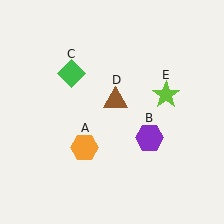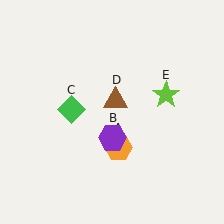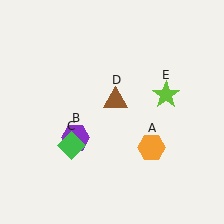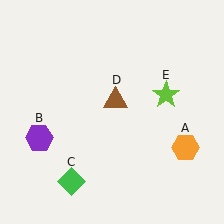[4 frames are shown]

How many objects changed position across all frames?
3 objects changed position: orange hexagon (object A), purple hexagon (object B), green diamond (object C).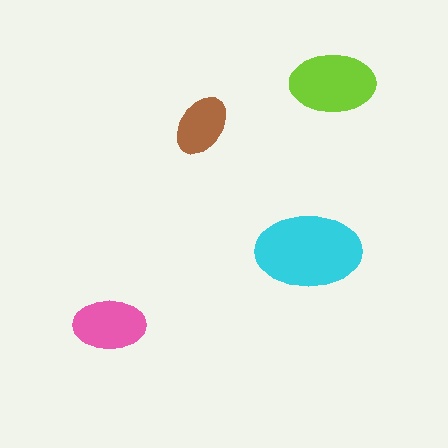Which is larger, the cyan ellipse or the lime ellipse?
The cyan one.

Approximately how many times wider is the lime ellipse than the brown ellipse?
About 1.5 times wider.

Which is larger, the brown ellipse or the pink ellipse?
The pink one.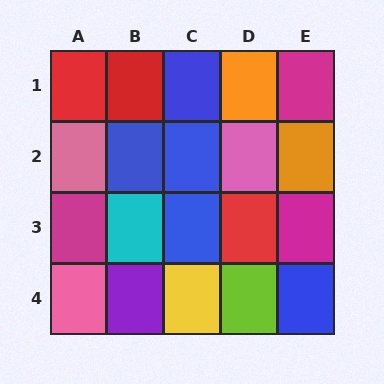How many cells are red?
3 cells are red.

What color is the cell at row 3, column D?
Red.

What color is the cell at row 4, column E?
Blue.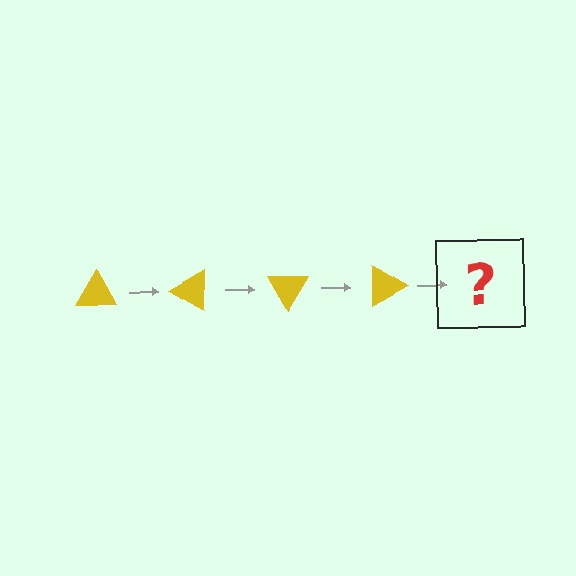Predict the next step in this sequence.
The next step is a yellow triangle rotated 120 degrees.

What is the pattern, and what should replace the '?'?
The pattern is that the triangle rotates 30 degrees each step. The '?' should be a yellow triangle rotated 120 degrees.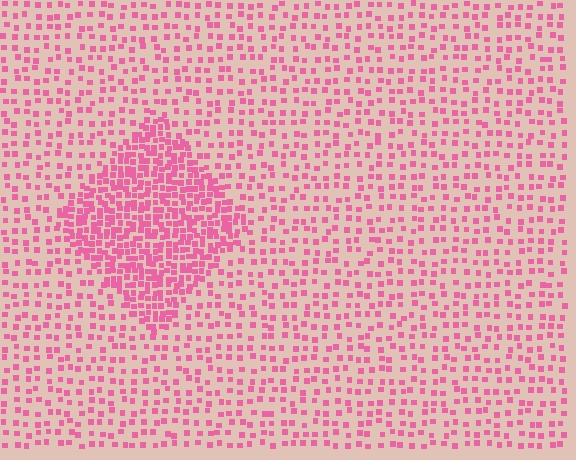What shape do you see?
I see a diamond.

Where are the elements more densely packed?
The elements are more densely packed inside the diamond boundary.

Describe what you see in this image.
The image contains small pink elements arranged at two different densities. A diamond-shaped region is visible where the elements are more densely packed than the surrounding area.